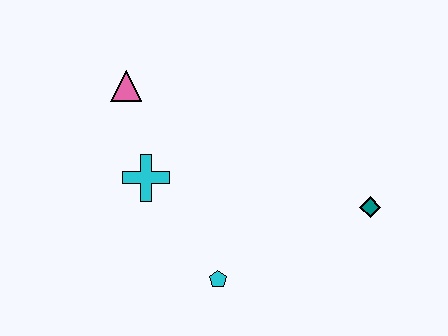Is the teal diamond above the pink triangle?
No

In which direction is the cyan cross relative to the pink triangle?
The cyan cross is below the pink triangle.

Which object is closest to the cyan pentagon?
The cyan cross is closest to the cyan pentagon.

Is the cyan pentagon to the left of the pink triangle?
No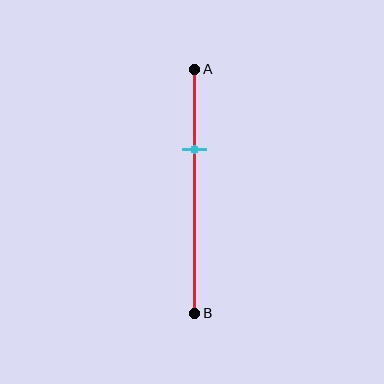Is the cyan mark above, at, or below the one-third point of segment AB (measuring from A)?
The cyan mark is approximately at the one-third point of segment AB.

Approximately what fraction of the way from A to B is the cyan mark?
The cyan mark is approximately 35% of the way from A to B.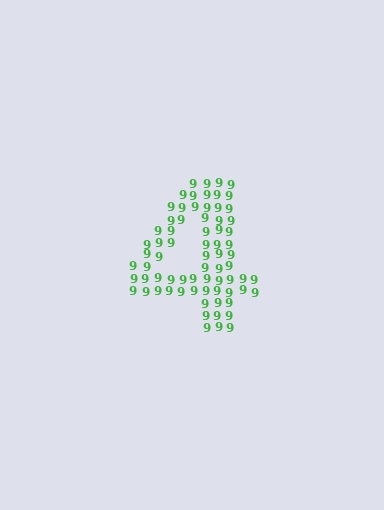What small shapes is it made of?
It is made of small digit 9's.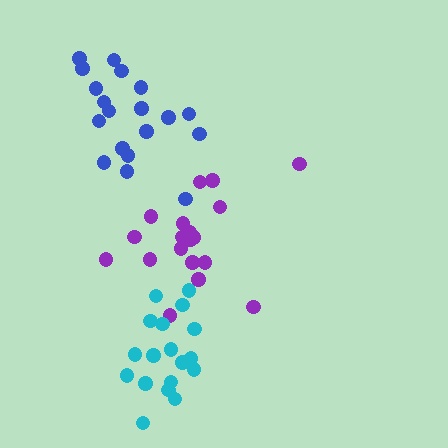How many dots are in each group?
Group 1: 19 dots, Group 2: 18 dots, Group 3: 19 dots (56 total).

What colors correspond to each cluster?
The clusters are colored: purple, cyan, blue.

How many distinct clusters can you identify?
There are 3 distinct clusters.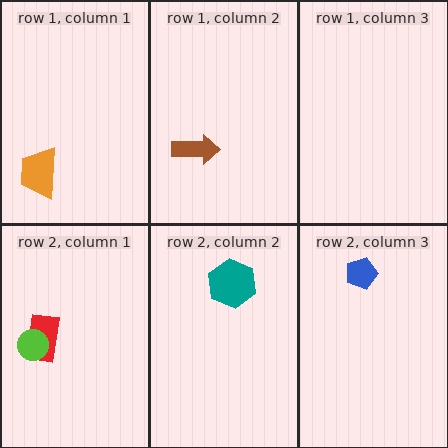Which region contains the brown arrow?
The row 1, column 2 region.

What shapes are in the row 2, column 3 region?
The blue pentagon.